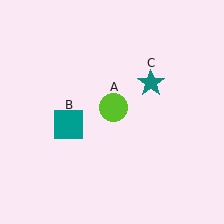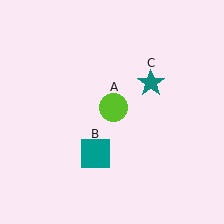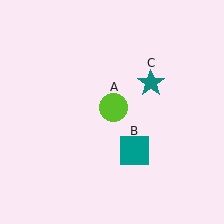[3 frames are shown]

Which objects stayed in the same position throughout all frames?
Lime circle (object A) and teal star (object C) remained stationary.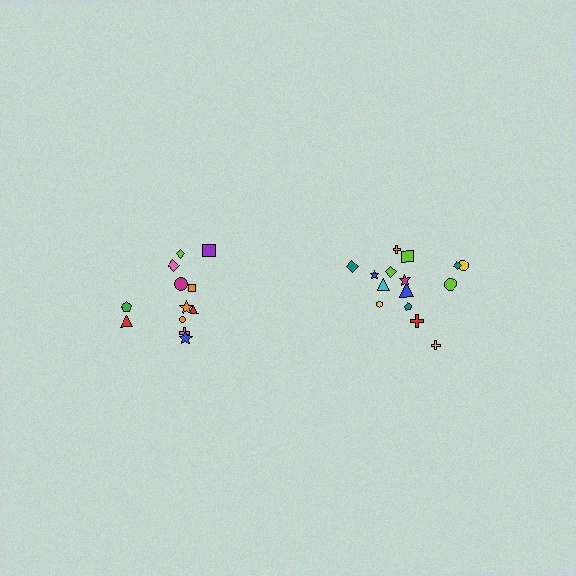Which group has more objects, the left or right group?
The right group.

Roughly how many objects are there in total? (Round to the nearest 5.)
Roughly 25 objects in total.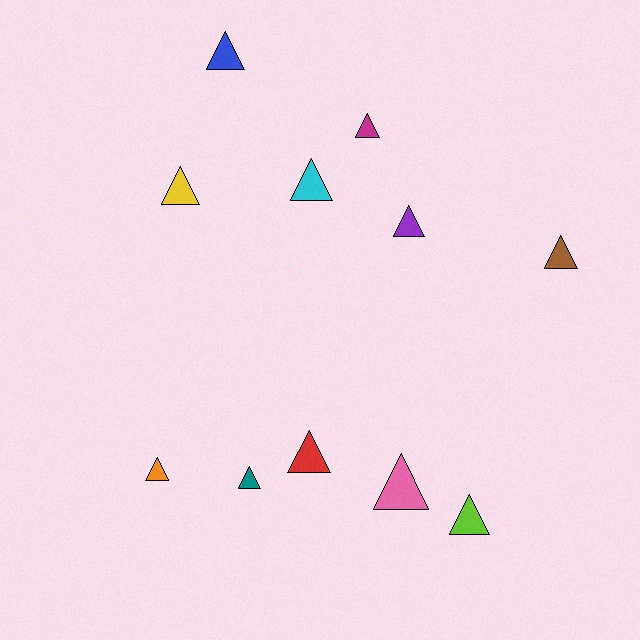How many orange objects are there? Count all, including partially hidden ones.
There is 1 orange object.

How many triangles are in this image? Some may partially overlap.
There are 11 triangles.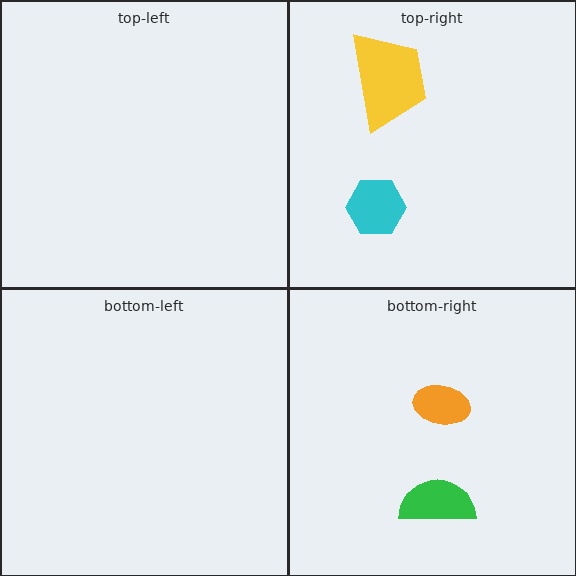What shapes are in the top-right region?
The yellow trapezoid, the cyan hexagon.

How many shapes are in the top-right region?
2.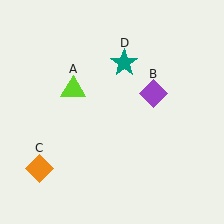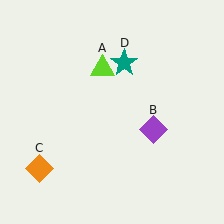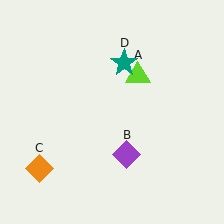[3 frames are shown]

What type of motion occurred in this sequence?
The lime triangle (object A), purple diamond (object B) rotated clockwise around the center of the scene.